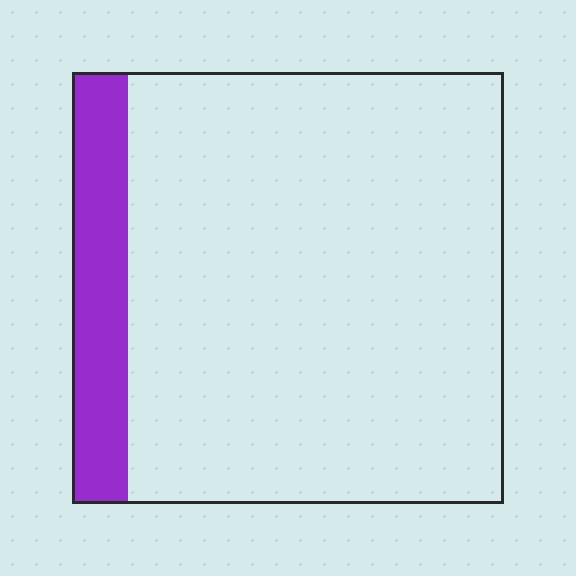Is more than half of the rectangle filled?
No.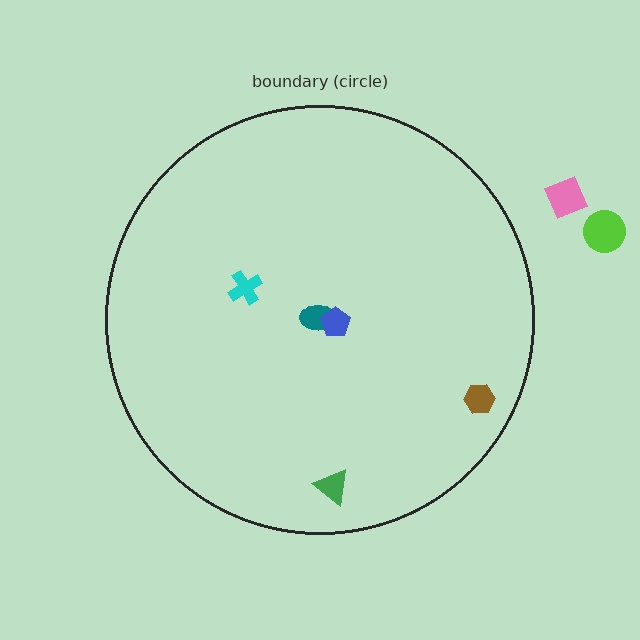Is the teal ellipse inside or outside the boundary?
Inside.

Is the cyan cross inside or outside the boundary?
Inside.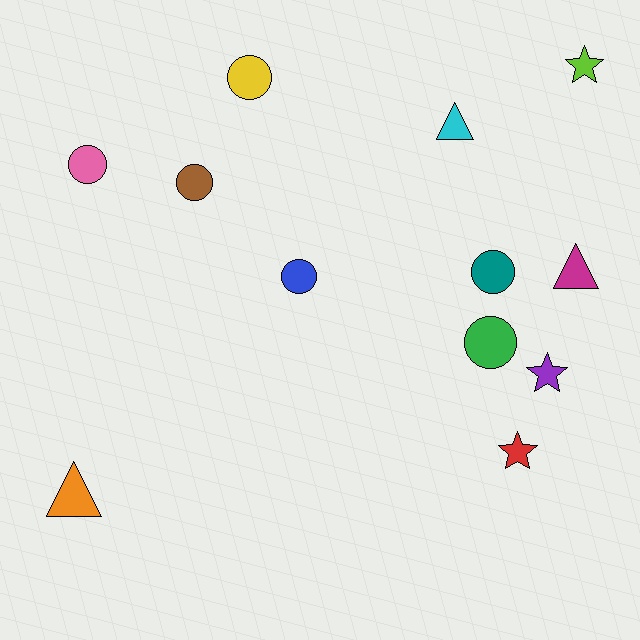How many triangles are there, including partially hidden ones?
There are 3 triangles.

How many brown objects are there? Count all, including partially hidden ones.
There is 1 brown object.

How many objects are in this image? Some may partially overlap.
There are 12 objects.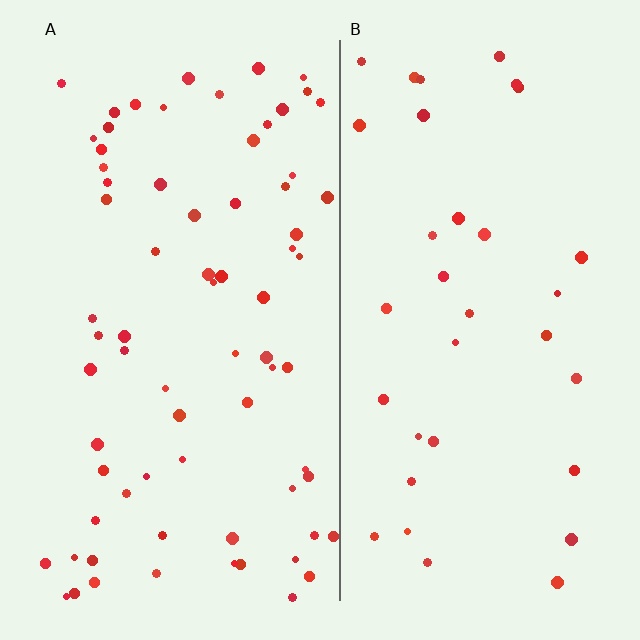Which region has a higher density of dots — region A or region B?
A (the left).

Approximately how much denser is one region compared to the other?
Approximately 2.1× — region A over region B.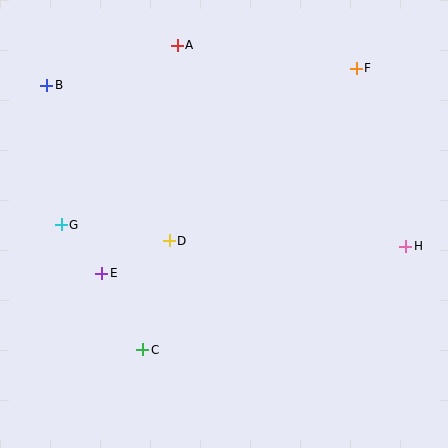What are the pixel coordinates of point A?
Point A is at (177, 45).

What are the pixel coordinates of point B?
Point B is at (47, 85).